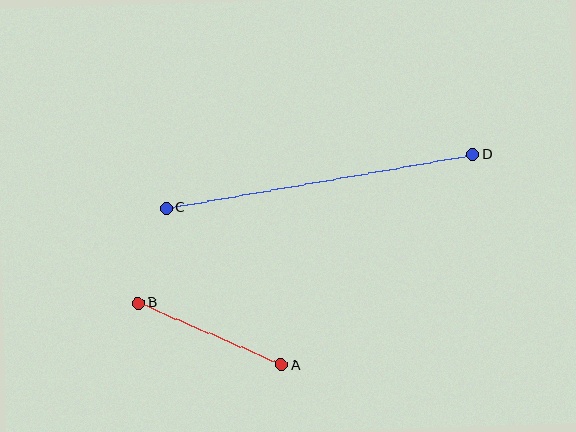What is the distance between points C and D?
The distance is approximately 312 pixels.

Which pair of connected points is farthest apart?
Points C and D are farthest apart.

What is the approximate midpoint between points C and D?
The midpoint is at approximately (319, 181) pixels.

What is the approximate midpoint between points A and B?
The midpoint is at approximately (210, 334) pixels.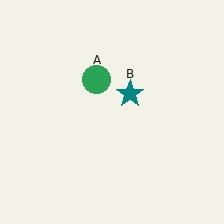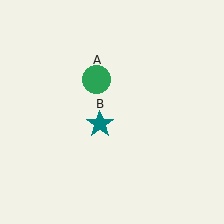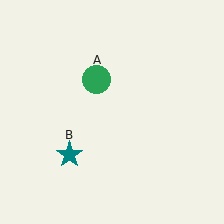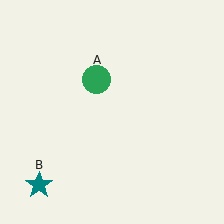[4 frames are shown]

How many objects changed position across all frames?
1 object changed position: teal star (object B).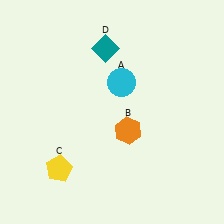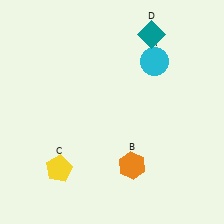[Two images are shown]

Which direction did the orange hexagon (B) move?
The orange hexagon (B) moved down.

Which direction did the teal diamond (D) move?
The teal diamond (D) moved right.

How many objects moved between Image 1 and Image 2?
3 objects moved between the two images.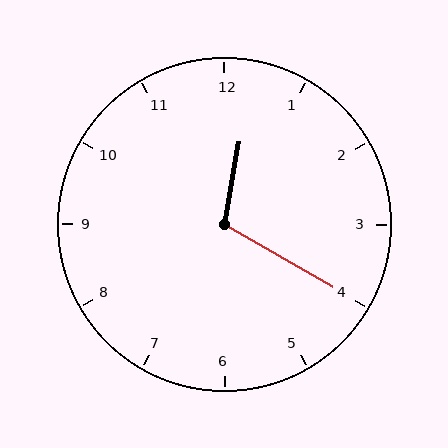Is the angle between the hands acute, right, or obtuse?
It is obtuse.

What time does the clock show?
12:20.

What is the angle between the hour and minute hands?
Approximately 110 degrees.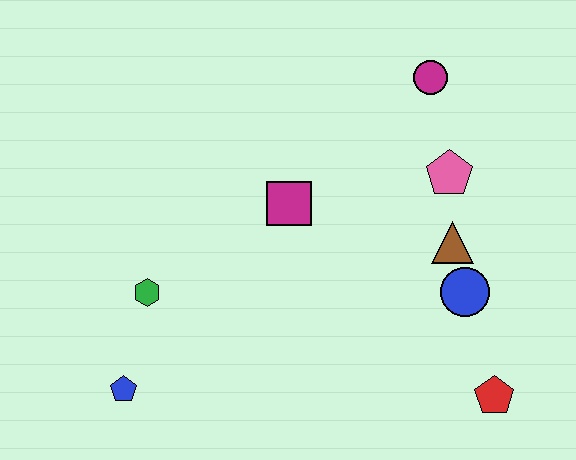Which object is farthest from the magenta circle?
The blue pentagon is farthest from the magenta circle.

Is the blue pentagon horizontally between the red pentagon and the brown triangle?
No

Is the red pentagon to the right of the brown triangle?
Yes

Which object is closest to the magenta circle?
The pink pentagon is closest to the magenta circle.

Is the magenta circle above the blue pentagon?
Yes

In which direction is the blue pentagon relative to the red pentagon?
The blue pentagon is to the left of the red pentagon.